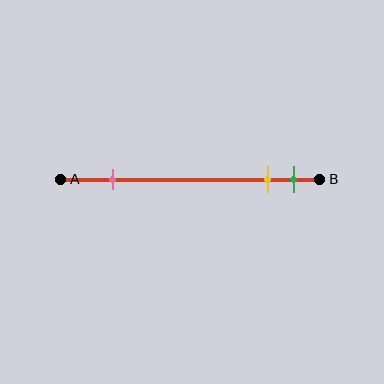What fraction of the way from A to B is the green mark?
The green mark is approximately 90% (0.9) of the way from A to B.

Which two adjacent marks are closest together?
The yellow and green marks are the closest adjacent pair.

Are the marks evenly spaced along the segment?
No, the marks are not evenly spaced.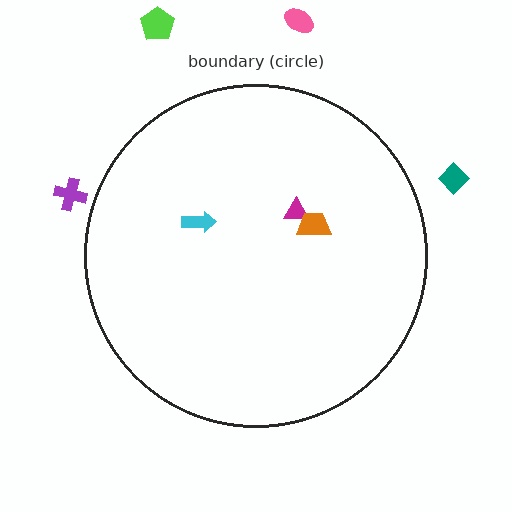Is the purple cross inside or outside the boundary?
Outside.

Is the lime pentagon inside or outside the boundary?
Outside.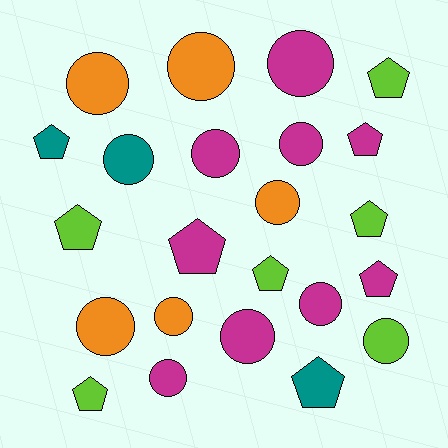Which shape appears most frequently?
Circle, with 13 objects.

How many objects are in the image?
There are 23 objects.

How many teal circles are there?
There is 1 teal circle.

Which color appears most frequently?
Magenta, with 9 objects.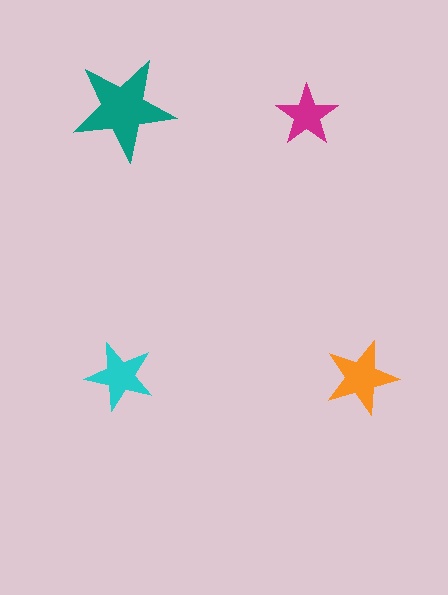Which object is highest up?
The teal star is topmost.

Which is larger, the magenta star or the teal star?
The teal one.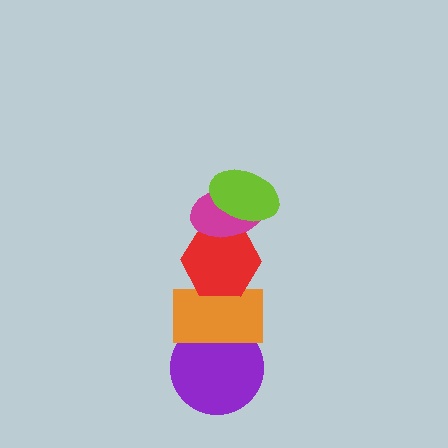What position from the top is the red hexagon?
The red hexagon is 3rd from the top.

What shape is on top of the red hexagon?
The magenta ellipse is on top of the red hexagon.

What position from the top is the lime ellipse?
The lime ellipse is 1st from the top.